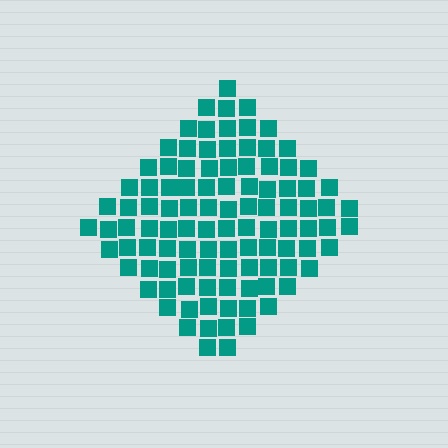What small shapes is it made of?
It is made of small squares.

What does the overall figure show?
The overall figure shows a diamond.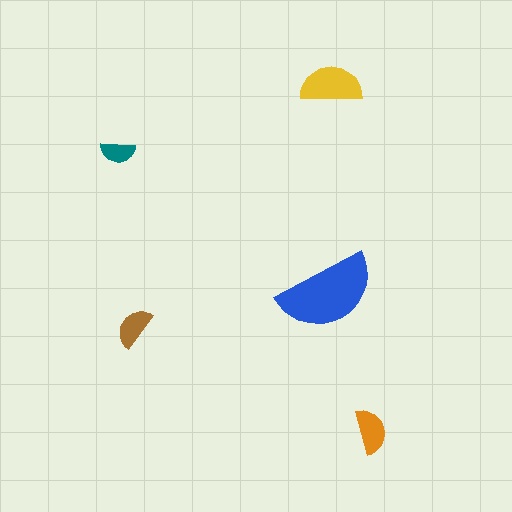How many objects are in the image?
There are 5 objects in the image.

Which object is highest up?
The yellow semicircle is topmost.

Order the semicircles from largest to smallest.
the blue one, the yellow one, the orange one, the brown one, the teal one.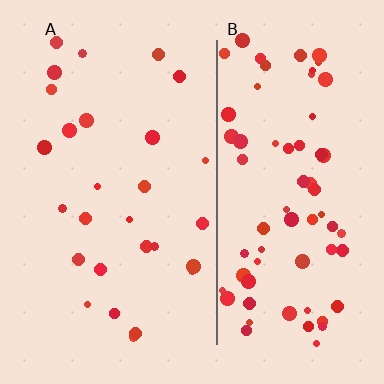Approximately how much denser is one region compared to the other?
Approximately 2.6× — region B over region A.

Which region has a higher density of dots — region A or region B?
B (the right).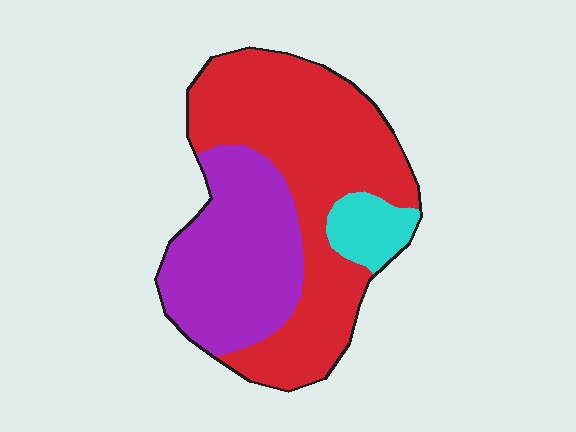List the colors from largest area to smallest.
From largest to smallest: red, purple, cyan.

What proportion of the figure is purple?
Purple takes up about one third (1/3) of the figure.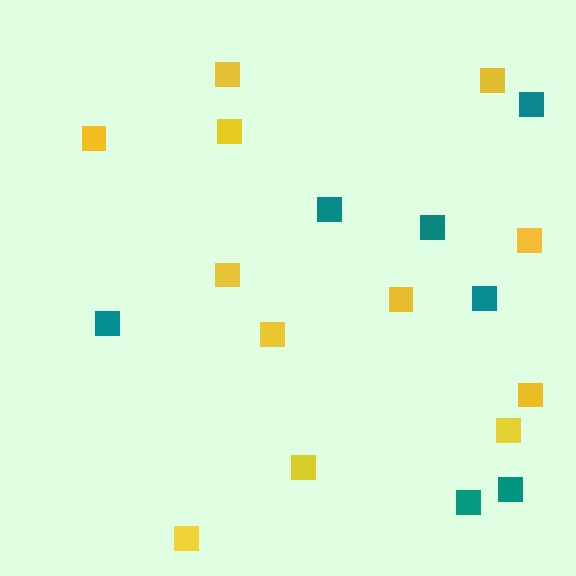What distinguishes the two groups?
There are 2 groups: one group of teal squares (7) and one group of yellow squares (12).